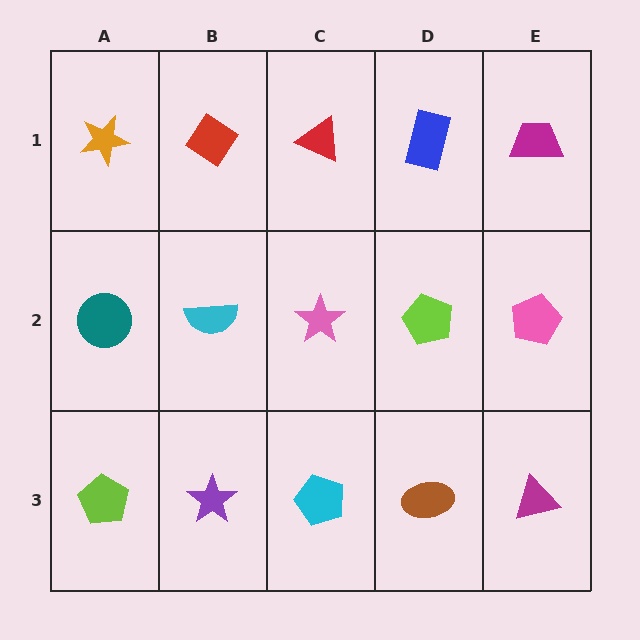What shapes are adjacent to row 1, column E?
A pink pentagon (row 2, column E), a blue rectangle (row 1, column D).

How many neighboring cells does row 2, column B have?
4.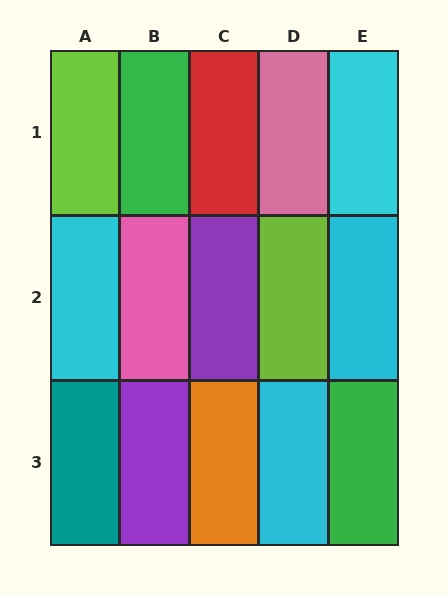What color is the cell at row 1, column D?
Pink.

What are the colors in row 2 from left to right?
Cyan, pink, purple, lime, cyan.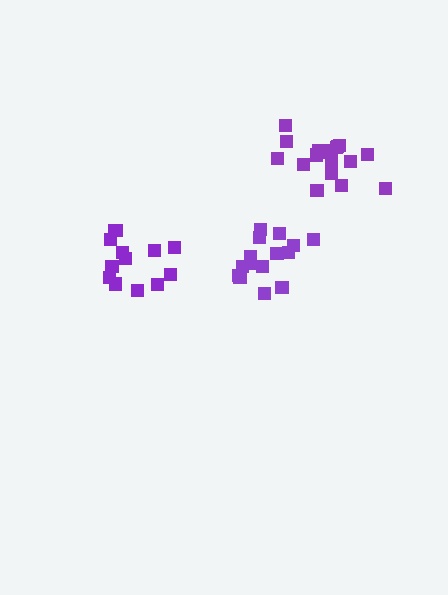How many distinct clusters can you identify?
There are 3 distinct clusters.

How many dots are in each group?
Group 1: 15 dots, Group 2: 13 dots, Group 3: 18 dots (46 total).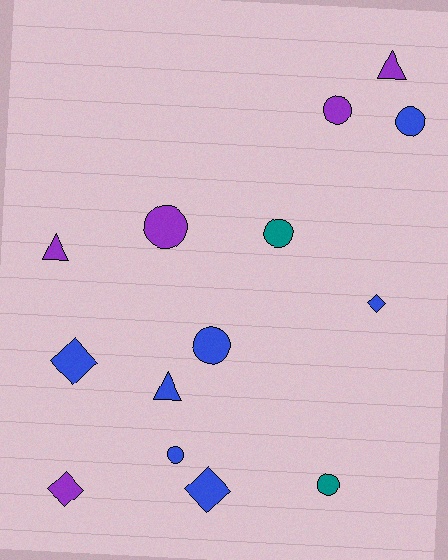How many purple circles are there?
There are 2 purple circles.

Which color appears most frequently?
Blue, with 7 objects.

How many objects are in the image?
There are 14 objects.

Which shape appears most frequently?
Circle, with 7 objects.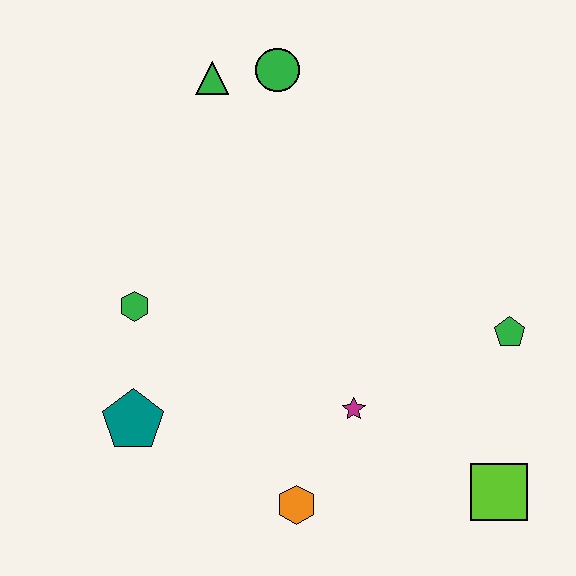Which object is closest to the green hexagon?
The teal pentagon is closest to the green hexagon.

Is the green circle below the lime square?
No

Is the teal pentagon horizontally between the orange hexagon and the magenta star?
No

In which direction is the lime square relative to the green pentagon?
The lime square is below the green pentagon.